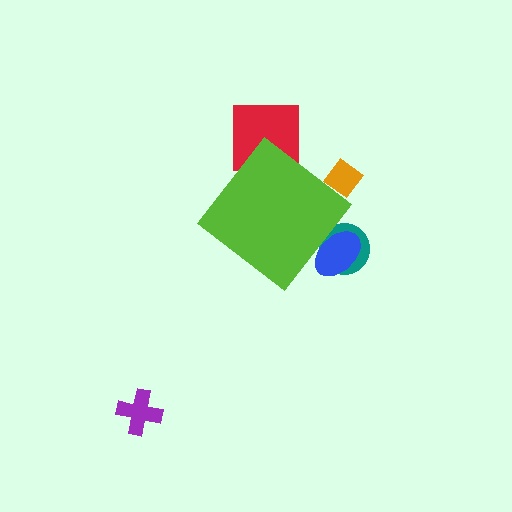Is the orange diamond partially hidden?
Yes, the orange diamond is partially hidden behind the lime diamond.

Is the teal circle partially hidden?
Yes, the teal circle is partially hidden behind the lime diamond.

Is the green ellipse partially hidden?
Yes, the green ellipse is partially hidden behind the lime diamond.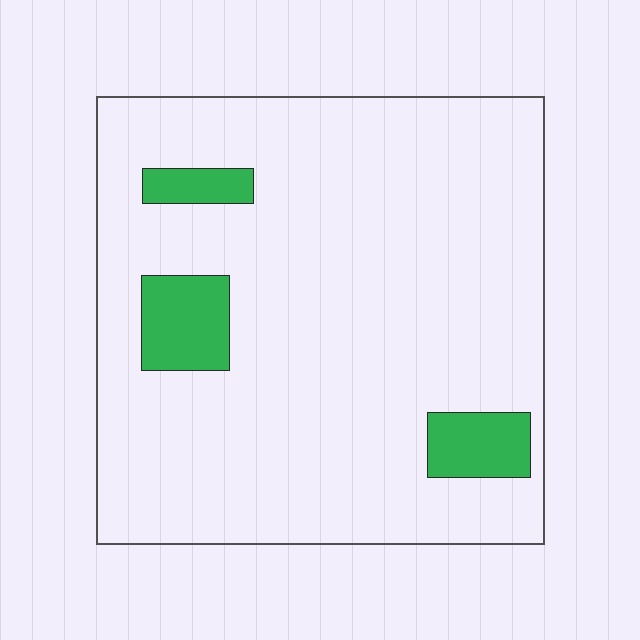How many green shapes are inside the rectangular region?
3.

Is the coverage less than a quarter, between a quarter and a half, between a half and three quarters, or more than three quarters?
Less than a quarter.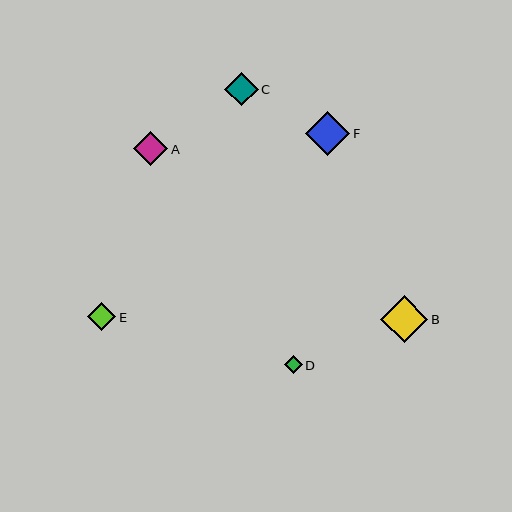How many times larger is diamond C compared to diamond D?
Diamond C is approximately 1.9 times the size of diamond D.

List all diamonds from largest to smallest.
From largest to smallest: B, F, A, C, E, D.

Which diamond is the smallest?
Diamond D is the smallest with a size of approximately 17 pixels.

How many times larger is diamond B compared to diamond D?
Diamond B is approximately 2.7 times the size of diamond D.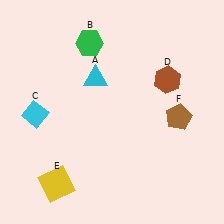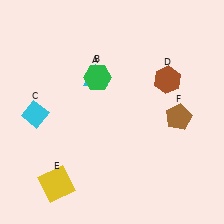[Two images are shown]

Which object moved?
The green hexagon (B) moved down.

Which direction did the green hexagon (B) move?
The green hexagon (B) moved down.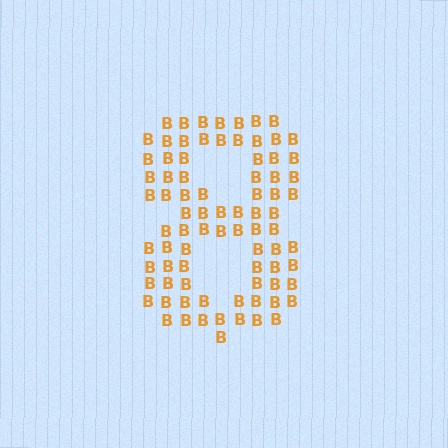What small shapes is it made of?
It is made of small letter B's.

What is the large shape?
The large shape is the digit 8.